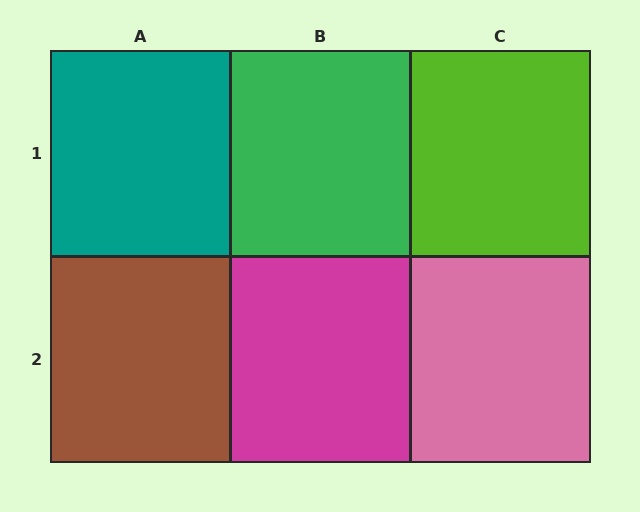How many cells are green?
1 cell is green.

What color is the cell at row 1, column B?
Green.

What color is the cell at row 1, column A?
Teal.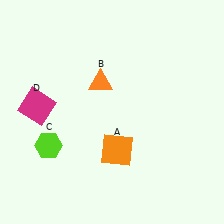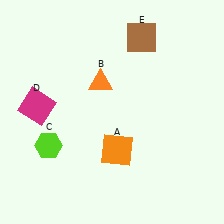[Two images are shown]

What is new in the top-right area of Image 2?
A brown square (E) was added in the top-right area of Image 2.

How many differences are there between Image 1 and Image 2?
There is 1 difference between the two images.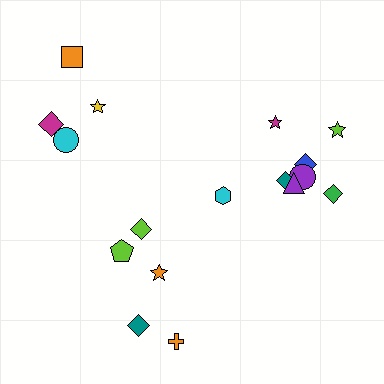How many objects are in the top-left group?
There are 5 objects.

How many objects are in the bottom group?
There are 4 objects.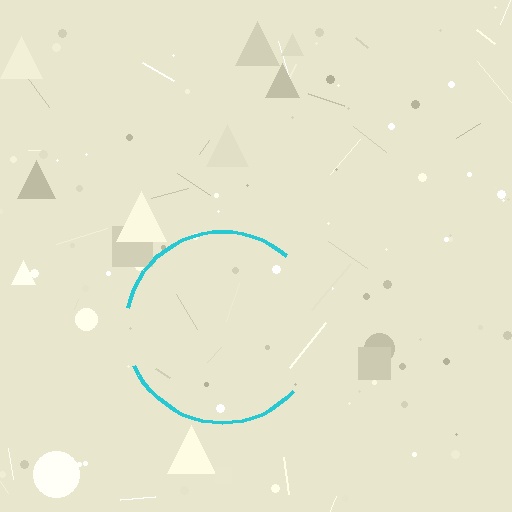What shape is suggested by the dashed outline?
The dashed outline suggests a circle.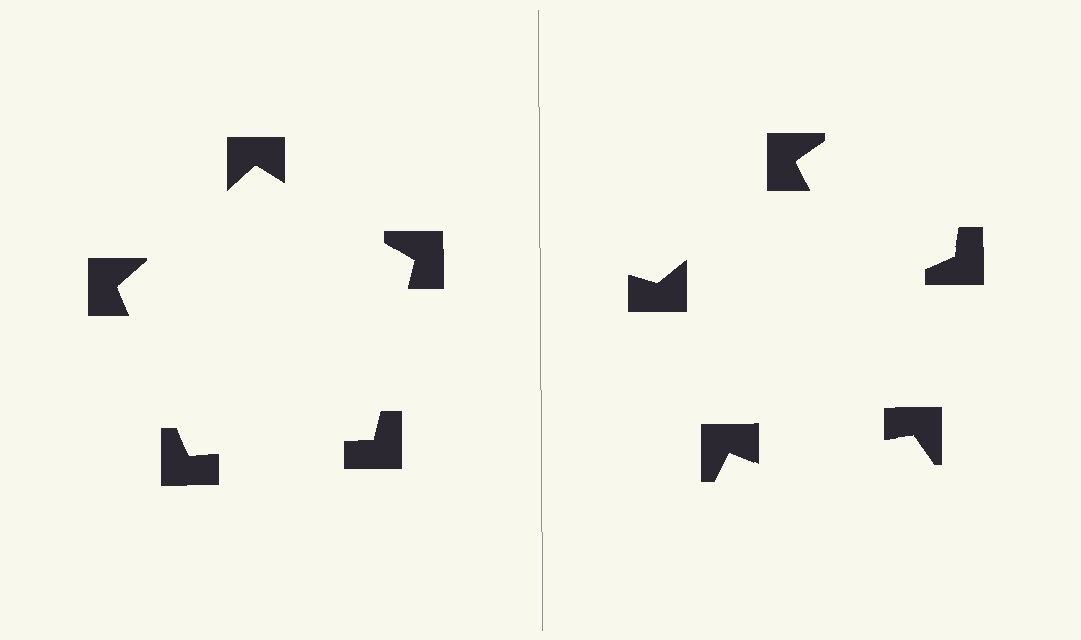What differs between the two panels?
The notched squares are positioned identically on both sides; only the wedge orientations differ. On the left they align to a pentagon; on the right they are misaligned.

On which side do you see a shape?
An illusory pentagon appears on the left side. On the right side the wedge cuts are rotated, so no coherent shape forms.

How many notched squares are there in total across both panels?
10 — 5 on each side.